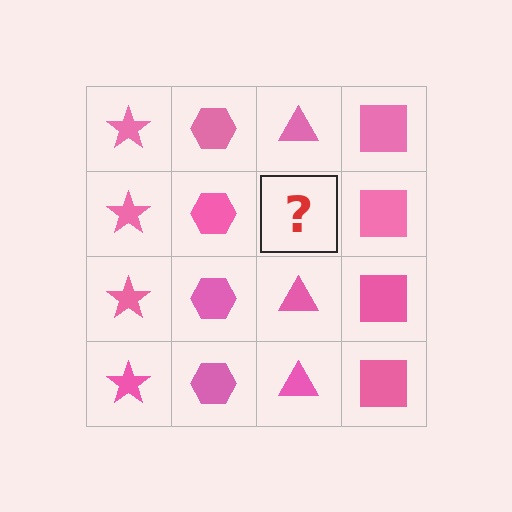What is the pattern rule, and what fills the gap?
The rule is that each column has a consistent shape. The gap should be filled with a pink triangle.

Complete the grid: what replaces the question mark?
The question mark should be replaced with a pink triangle.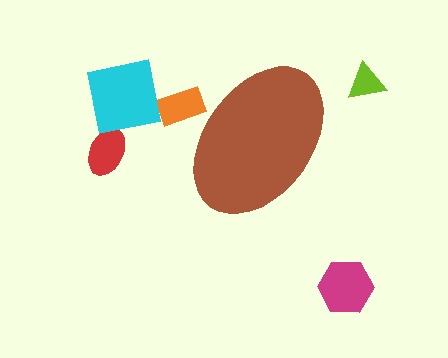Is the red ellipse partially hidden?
No, the red ellipse is fully visible.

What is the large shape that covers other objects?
A brown ellipse.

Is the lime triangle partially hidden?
No, the lime triangle is fully visible.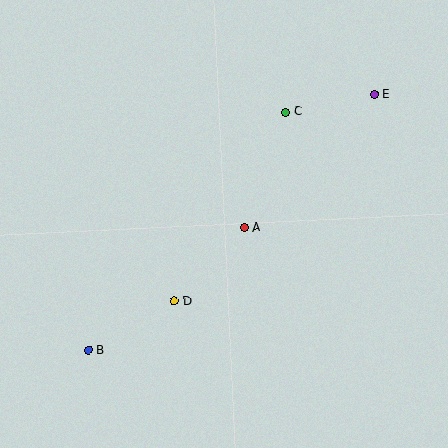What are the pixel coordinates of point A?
Point A is at (244, 228).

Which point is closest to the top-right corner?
Point E is closest to the top-right corner.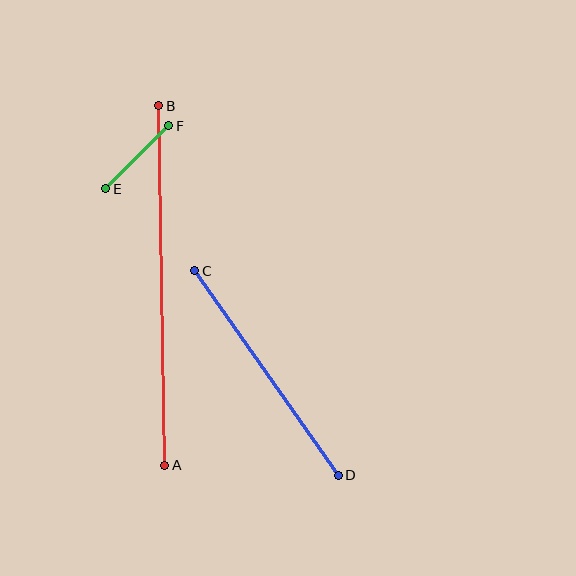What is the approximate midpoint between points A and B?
The midpoint is at approximately (162, 286) pixels.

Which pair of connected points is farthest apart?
Points A and B are farthest apart.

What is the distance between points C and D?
The distance is approximately 250 pixels.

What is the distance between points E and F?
The distance is approximately 89 pixels.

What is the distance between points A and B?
The distance is approximately 360 pixels.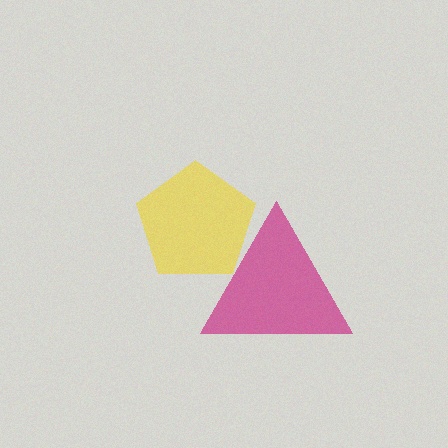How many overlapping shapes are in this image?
There are 2 overlapping shapes in the image.